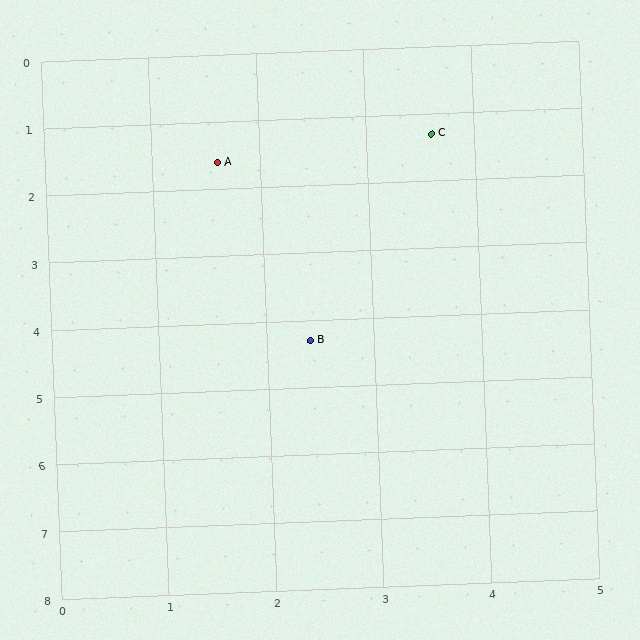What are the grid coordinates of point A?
Point A is at approximately (1.6, 1.6).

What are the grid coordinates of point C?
Point C is at approximately (3.6, 1.3).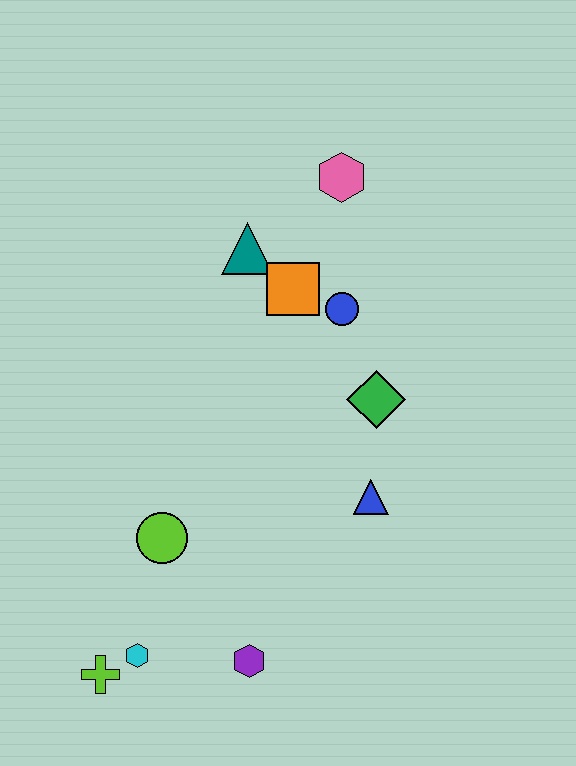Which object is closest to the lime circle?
The cyan hexagon is closest to the lime circle.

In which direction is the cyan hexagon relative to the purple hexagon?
The cyan hexagon is to the left of the purple hexagon.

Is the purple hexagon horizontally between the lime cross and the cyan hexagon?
No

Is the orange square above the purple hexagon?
Yes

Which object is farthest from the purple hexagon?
The pink hexagon is farthest from the purple hexagon.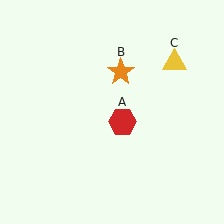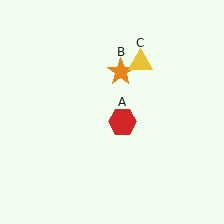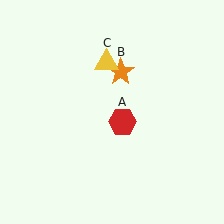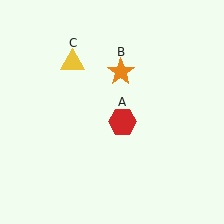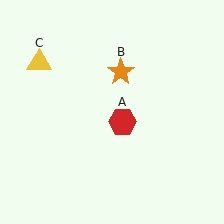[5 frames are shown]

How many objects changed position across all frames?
1 object changed position: yellow triangle (object C).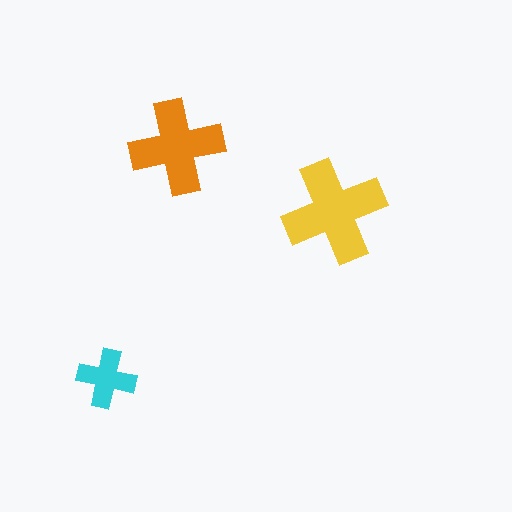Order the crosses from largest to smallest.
the yellow one, the orange one, the cyan one.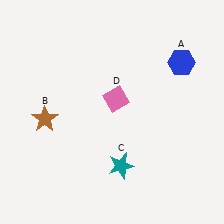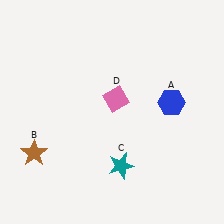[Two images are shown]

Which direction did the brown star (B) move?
The brown star (B) moved down.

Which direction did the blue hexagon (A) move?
The blue hexagon (A) moved down.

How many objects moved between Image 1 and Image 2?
2 objects moved between the two images.